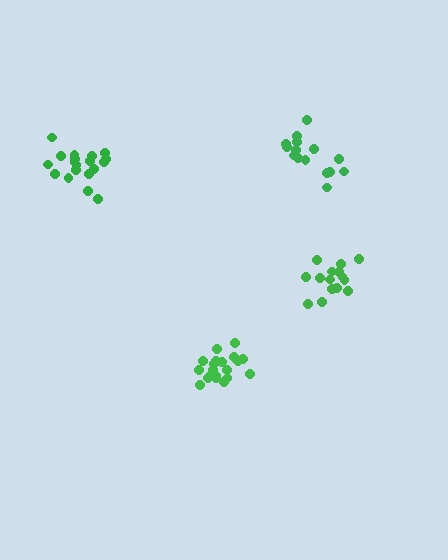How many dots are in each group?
Group 1: 15 dots, Group 2: 19 dots, Group 3: 20 dots, Group 4: 16 dots (70 total).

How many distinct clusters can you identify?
There are 4 distinct clusters.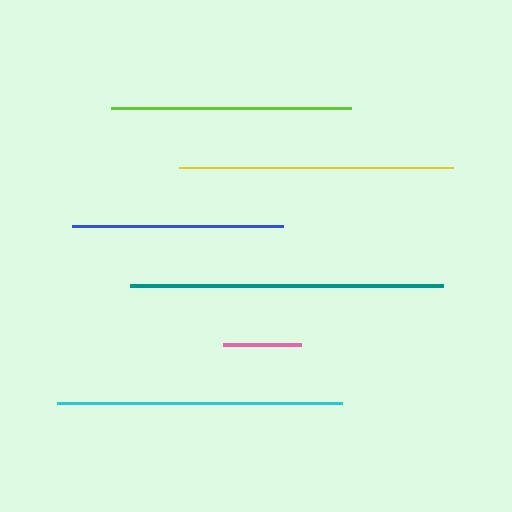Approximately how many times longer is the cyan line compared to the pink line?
The cyan line is approximately 3.7 times the length of the pink line.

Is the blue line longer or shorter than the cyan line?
The cyan line is longer than the blue line.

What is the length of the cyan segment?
The cyan segment is approximately 285 pixels long.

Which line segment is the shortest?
The pink line is the shortest at approximately 77 pixels.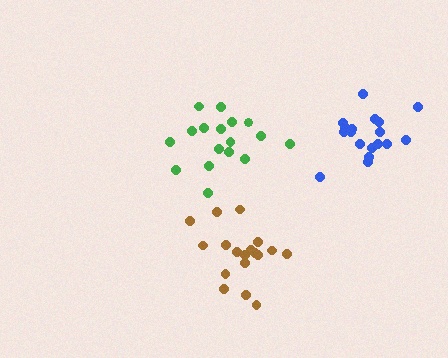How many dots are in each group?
Group 1: 18 dots, Group 2: 17 dots, Group 3: 18 dots (53 total).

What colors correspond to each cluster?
The clusters are colored: brown, green, blue.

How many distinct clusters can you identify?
There are 3 distinct clusters.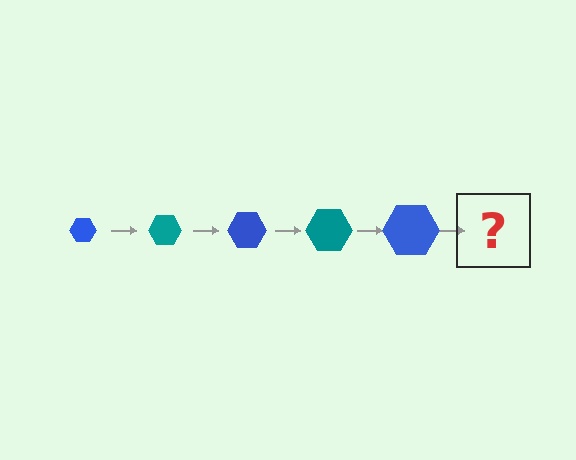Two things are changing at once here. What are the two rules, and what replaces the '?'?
The two rules are that the hexagon grows larger each step and the color cycles through blue and teal. The '?' should be a teal hexagon, larger than the previous one.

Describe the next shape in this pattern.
It should be a teal hexagon, larger than the previous one.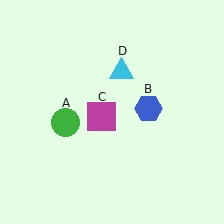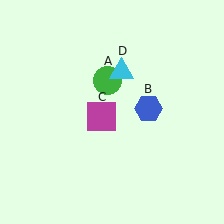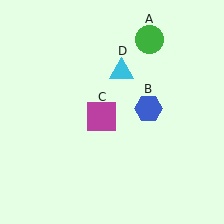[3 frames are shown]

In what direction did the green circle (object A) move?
The green circle (object A) moved up and to the right.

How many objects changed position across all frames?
1 object changed position: green circle (object A).